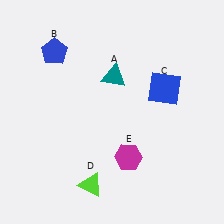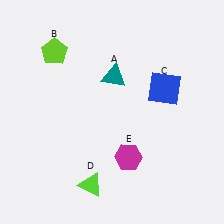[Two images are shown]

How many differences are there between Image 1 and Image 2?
There is 1 difference between the two images.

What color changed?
The pentagon (B) changed from blue in Image 1 to lime in Image 2.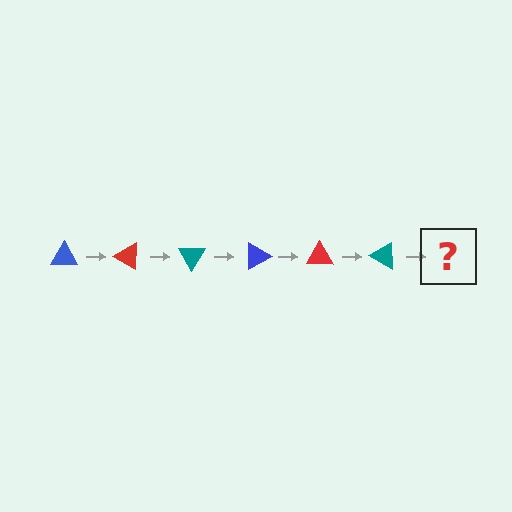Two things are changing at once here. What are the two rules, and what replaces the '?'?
The two rules are that it rotates 30 degrees each step and the color cycles through blue, red, and teal. The '?' should be a blue triangle, rotated 180 degrees from the start.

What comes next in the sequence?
The next element should be a blue triangle, rotated 180 degrees from the start.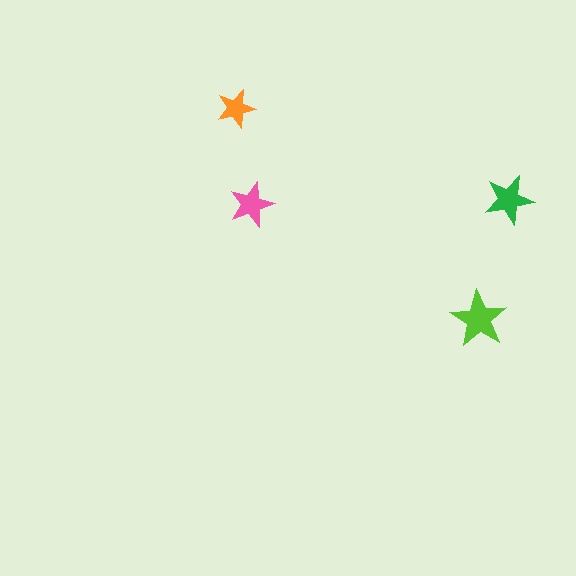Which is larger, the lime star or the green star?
The lime one.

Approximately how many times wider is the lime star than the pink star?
About 1.5 times wider.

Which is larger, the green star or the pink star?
The green one.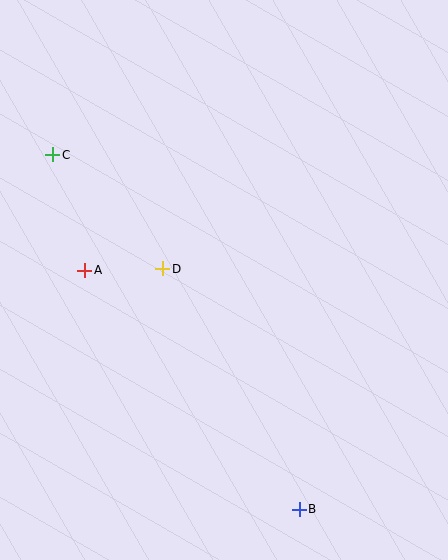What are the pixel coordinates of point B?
Point B is at (299, 509).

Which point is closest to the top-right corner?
Point D is closest to the top-right corner.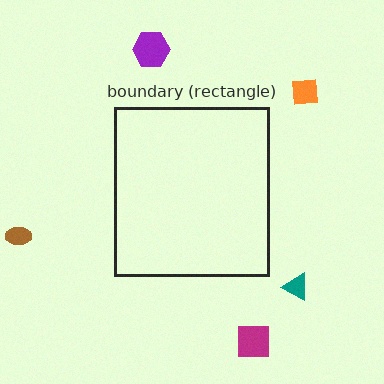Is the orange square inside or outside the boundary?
Outside.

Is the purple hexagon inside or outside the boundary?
Outside.